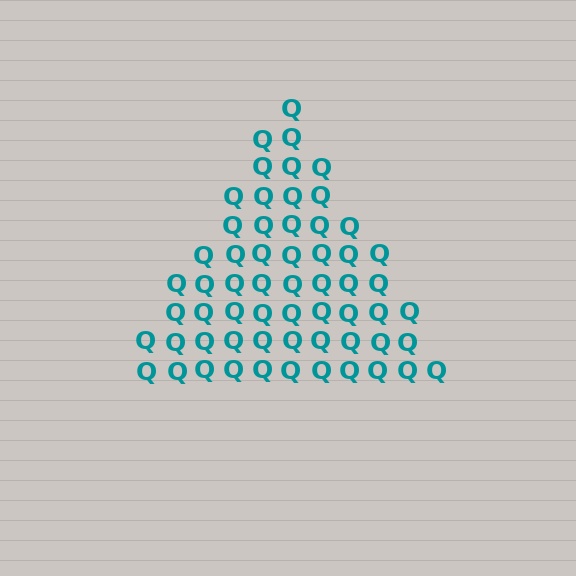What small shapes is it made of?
It is made of small letter Q's.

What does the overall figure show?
The overall figure shows a triangle.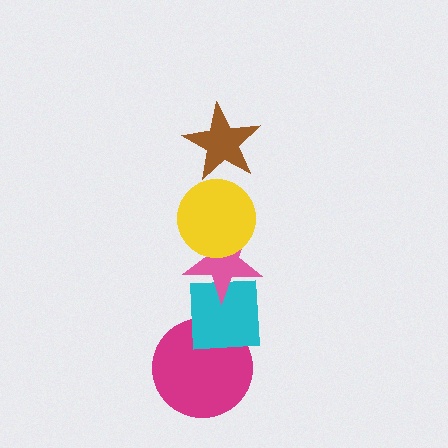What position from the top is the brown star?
The brown star is 1st from the top.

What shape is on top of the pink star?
The yellow circle is on top of the pink star.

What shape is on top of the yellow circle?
The brown star is on top of the yellow circle.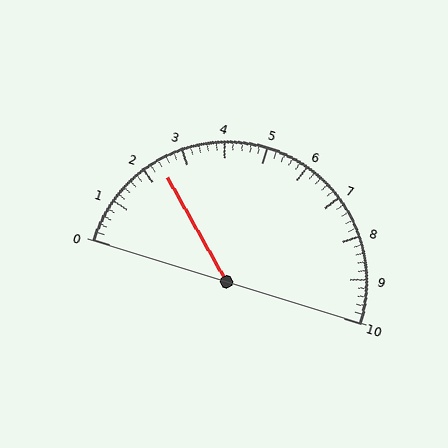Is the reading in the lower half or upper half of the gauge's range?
The reading is in the lower half of the range (0 to 10).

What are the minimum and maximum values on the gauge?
The gauge ranges from 0 to 10.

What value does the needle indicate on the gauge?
The needle indicates approximately 2.4.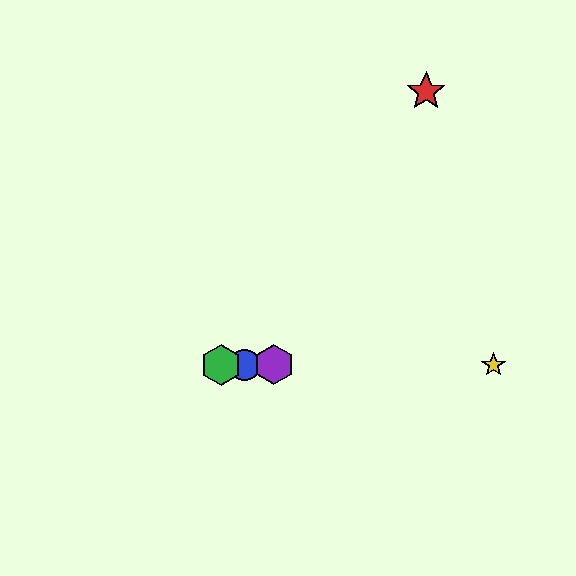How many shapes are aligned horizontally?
4 shapes (the blue circle, the green hexagon, the yellow star, the purple hexagon) are aligned horizontally.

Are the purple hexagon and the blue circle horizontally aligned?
Yes, both are at y≈365.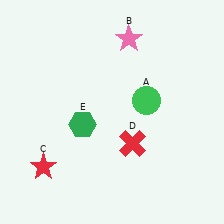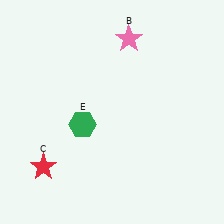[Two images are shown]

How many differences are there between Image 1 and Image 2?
There are 2 differences between the two images.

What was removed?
The green circle (A), the red cross (D) were removed in Image 2.